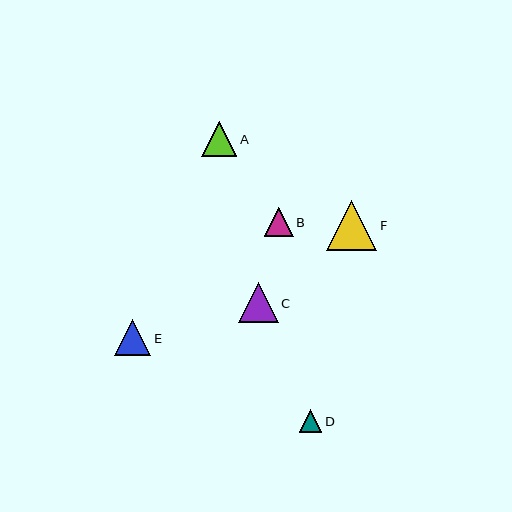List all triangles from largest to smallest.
From largest to smallest: F, C, E, A, B, D.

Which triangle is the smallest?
Triangle D is the smallest with a size of approximately 22 pixels.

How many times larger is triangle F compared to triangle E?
Triangle F is approximately 1.4 times the size of triangle E.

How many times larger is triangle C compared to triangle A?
Triangle C is approximately 1.1 times the size of triangle A.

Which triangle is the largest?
Triangle F is the largest with a size of approximately 50 pixels.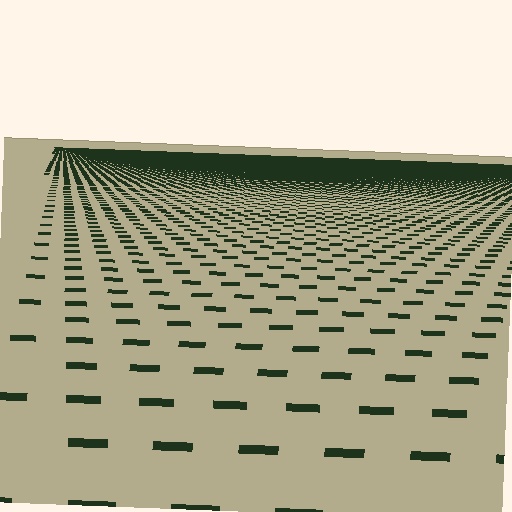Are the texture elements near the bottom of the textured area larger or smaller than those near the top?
Larger. Near the bottom, elements are closer to the viewer and appear at a bigger on-screen size.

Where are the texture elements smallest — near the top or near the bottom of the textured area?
Near the top.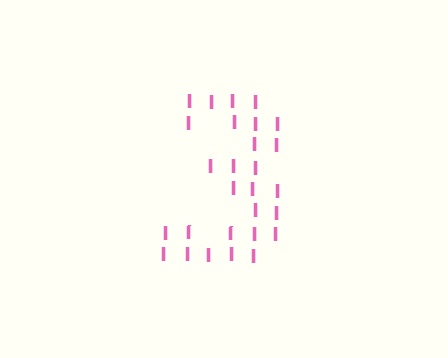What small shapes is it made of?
It is made of small letter I's.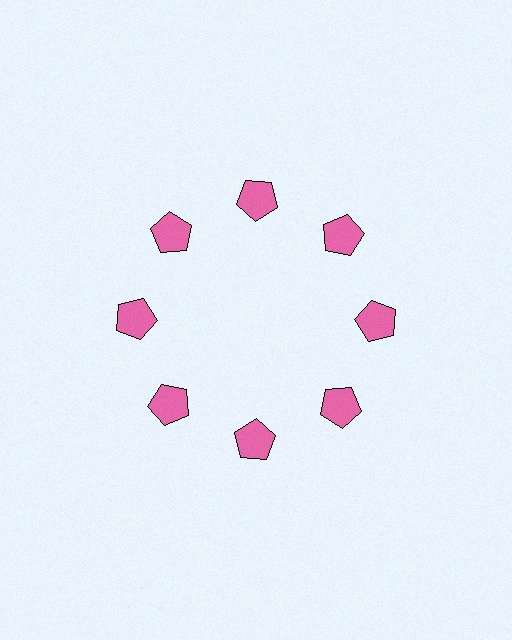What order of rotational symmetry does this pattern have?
This pattern has 8-fold rotational symmetry.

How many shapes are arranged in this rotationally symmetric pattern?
There are 8 shapes, arranged in 8 groups of 1.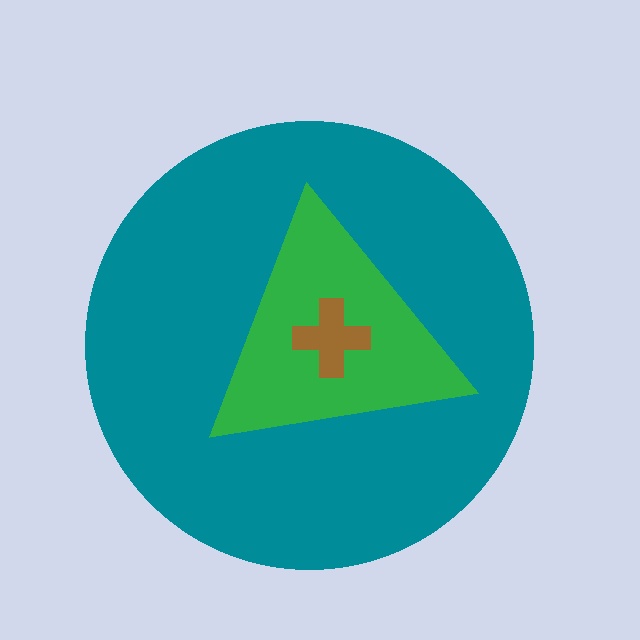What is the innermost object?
The brown cross.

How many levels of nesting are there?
3.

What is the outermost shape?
The teal circle.